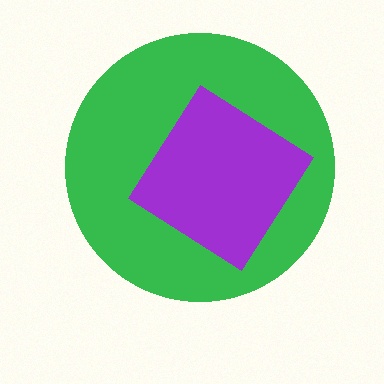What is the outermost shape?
The green circle.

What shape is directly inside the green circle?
The purple diamond.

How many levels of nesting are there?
2.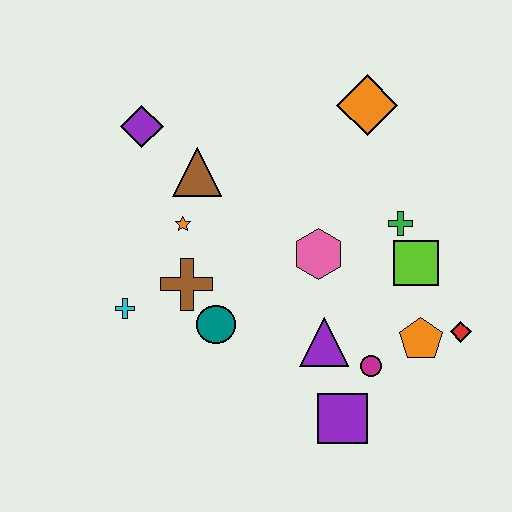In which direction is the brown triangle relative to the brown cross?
The brown triangle is above the brown cross.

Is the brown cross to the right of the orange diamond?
No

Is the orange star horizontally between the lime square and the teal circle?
No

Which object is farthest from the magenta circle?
The purple diamond is farthest from the magenta circle.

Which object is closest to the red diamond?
The orange pentagon is closest to the red diamond.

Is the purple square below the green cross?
Yes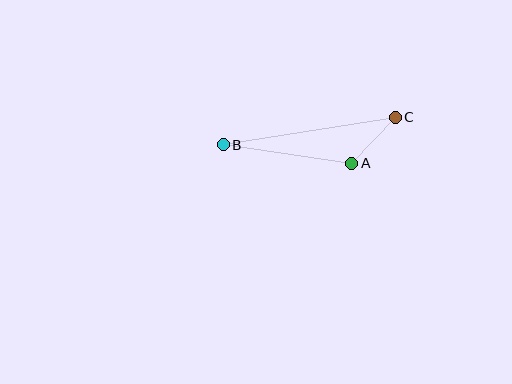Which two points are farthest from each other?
Points B and C are farthest from each other.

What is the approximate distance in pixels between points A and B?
The distance between A and B is approximately 130 pixels.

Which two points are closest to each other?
Points A and C are closest to each other.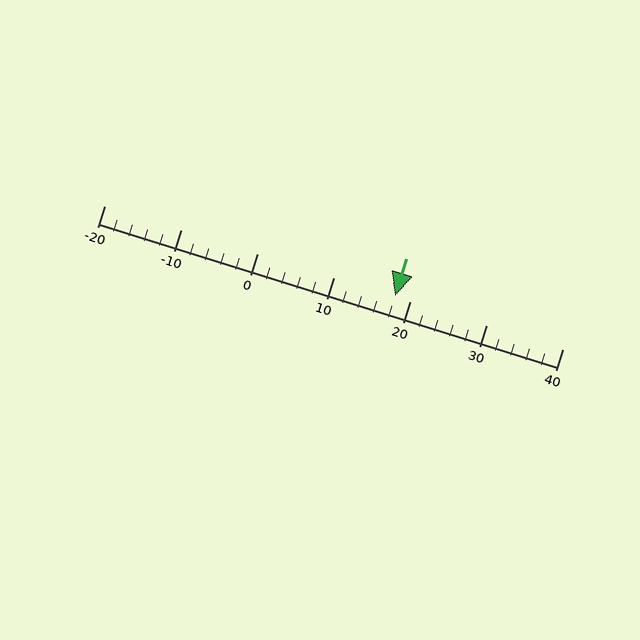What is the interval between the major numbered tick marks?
The major tick marks are spaced 10 units apart.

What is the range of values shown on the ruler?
The ruler shows values from -20 to 40.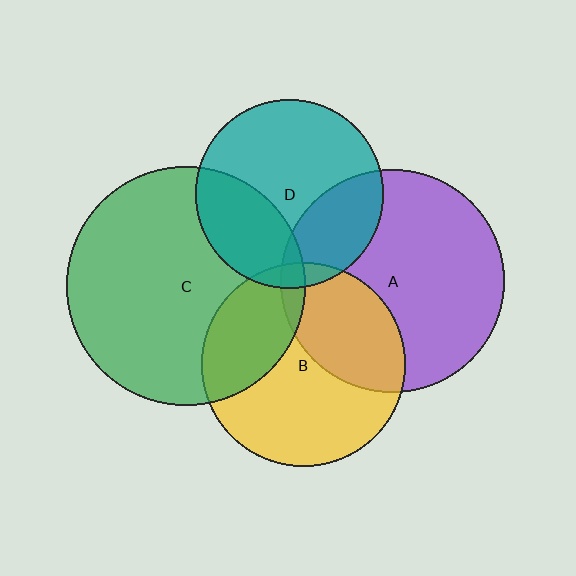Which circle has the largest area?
Circle C (green).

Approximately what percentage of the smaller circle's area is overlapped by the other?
Approximately 5%.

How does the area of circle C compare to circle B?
Approximately 1.4 times.